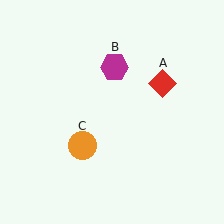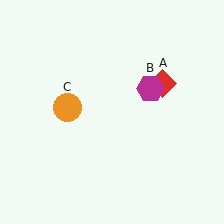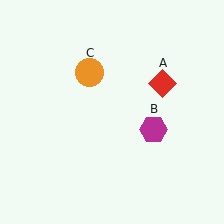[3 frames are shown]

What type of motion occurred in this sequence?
The magenta hexagon (object B), orange circle (object C) rotated clockwise around the center of the scene.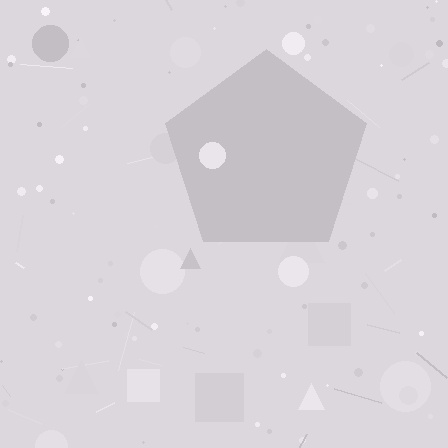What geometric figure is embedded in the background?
A pentagon is embedded in the background.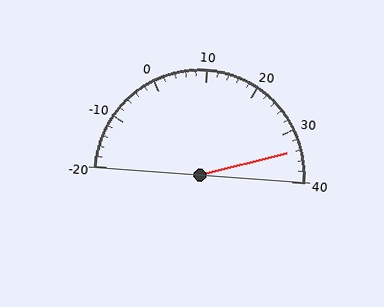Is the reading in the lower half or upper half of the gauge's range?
The reading is in the upper half of the range (-20 to 40).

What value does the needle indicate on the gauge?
The needle indicates approximately 34.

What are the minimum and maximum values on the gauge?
The gauge ranges from -20 to 40.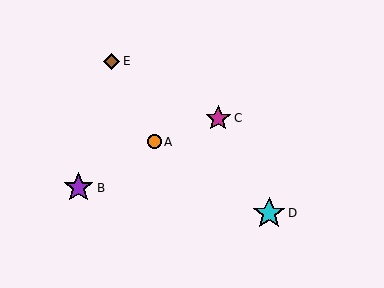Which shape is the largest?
The cyan star (labeled D) is the largest.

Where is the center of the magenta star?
The center of the magenta star is at (218, 118).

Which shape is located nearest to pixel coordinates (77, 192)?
The purple star (labeled B) at (79, 188) is nearest to that location.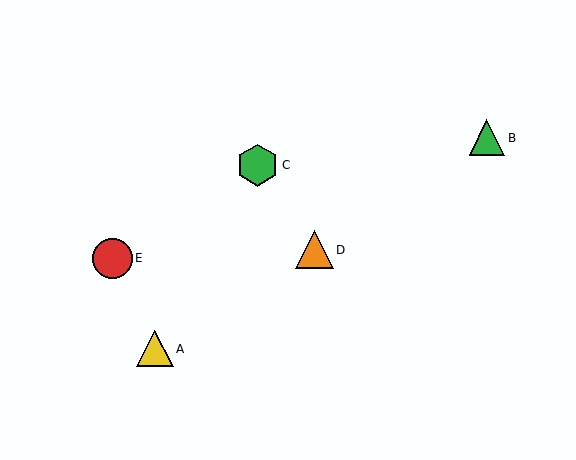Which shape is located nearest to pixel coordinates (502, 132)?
The green triangle (labeled B) at (487, 138) is nearest to that location.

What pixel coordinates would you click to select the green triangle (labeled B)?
Click at (487, 138) to select the green triangle B.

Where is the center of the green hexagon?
The center of the green hexagon is at (258, 165).